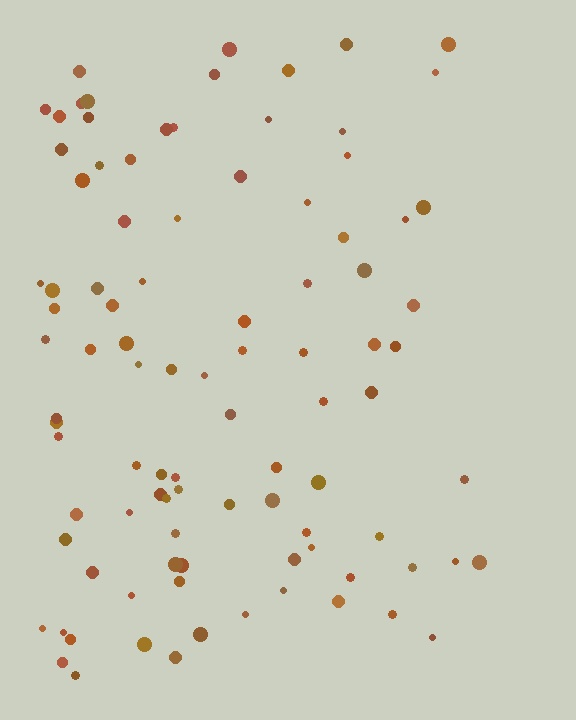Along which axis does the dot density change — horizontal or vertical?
Horizontal.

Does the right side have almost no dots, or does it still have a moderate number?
Still a moderate number, just noticeably fewer than the left.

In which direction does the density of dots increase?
From right to left, with the left side densest.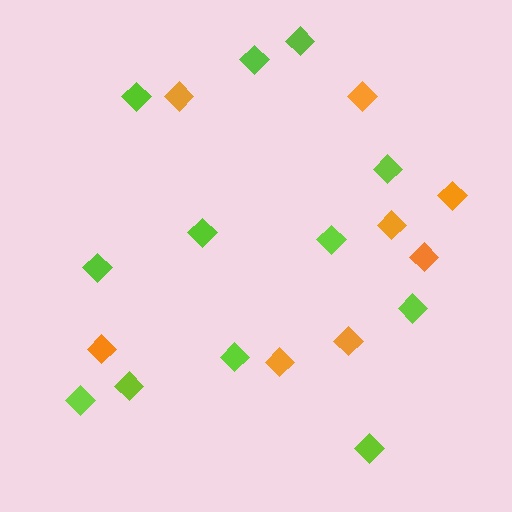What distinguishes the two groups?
There are 2 groups: one group of lime diamonds (12) and one group of orange diamonds (8).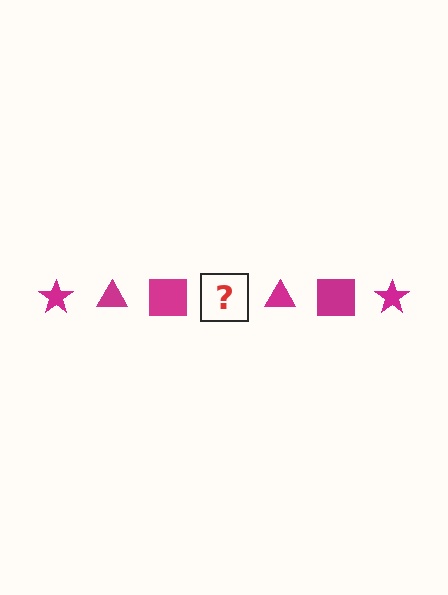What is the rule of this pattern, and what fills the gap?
The rule is that the pattern cycles through star, triangle, square shapes in magenta. The gap should be filled with a magenta star.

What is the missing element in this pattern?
The missing element is a magenta star.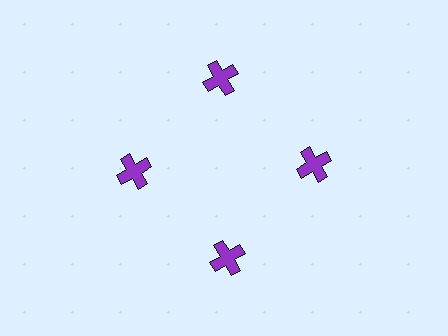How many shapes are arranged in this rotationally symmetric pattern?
There are 4 shapes, arranged in 4 groups of 1.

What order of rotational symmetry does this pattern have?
This pattern has 4-fold rotational symmetry.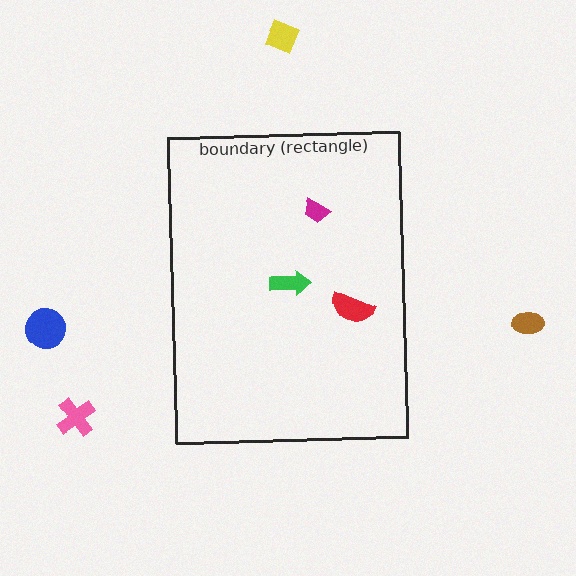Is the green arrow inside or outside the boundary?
Inside.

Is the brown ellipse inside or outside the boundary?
Outside.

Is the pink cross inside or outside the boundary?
Outside.